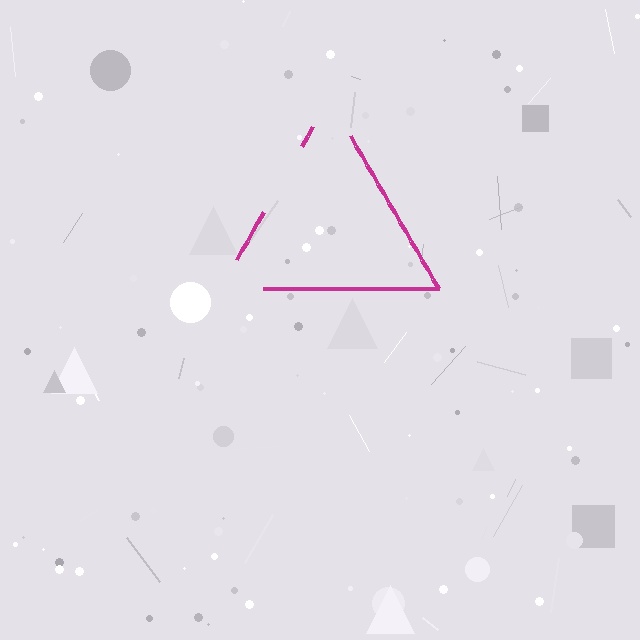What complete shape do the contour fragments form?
The contour fragments form a triangle.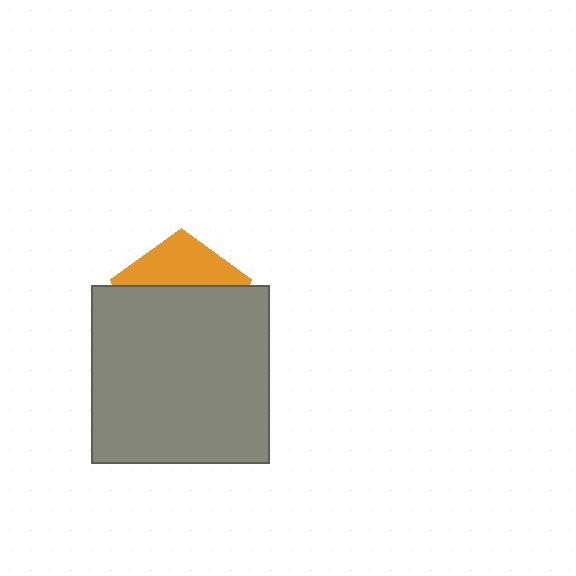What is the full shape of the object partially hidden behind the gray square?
The partially hidden object is an orange pentagon.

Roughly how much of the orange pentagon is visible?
A small part of it is visible (roughly 34%).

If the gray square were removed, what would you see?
You would see the complete orange pentagon.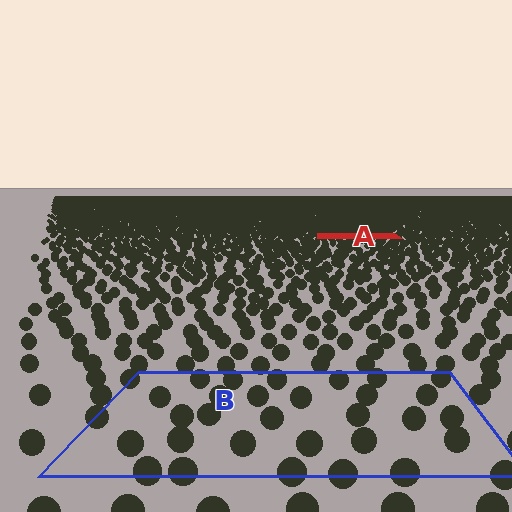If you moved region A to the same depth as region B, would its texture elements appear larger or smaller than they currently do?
They would appear larger. At a closer depth, the same texture elements are projected at a bigger on-screen size.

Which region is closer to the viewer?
Region B is closer. The texture elements there are larger and more spread out.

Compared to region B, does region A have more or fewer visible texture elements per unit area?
Region A has more texture elements per unit area — they are packed more densely because it is farther away.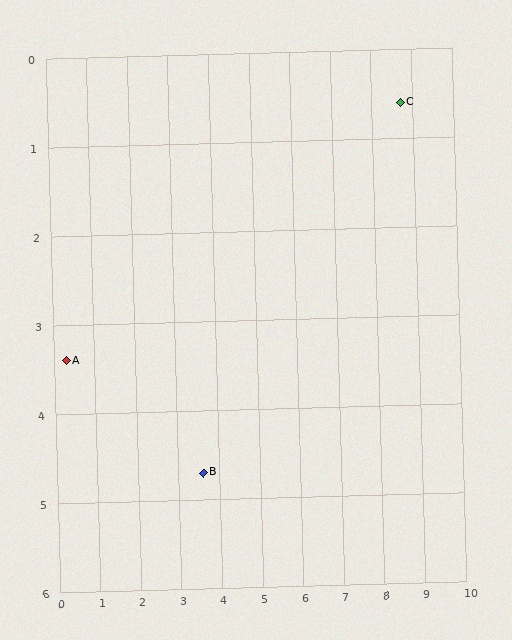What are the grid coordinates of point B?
Point B is at approximately (3.6, 4.7).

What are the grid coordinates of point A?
Point A is at approximately (0.3, 3.4).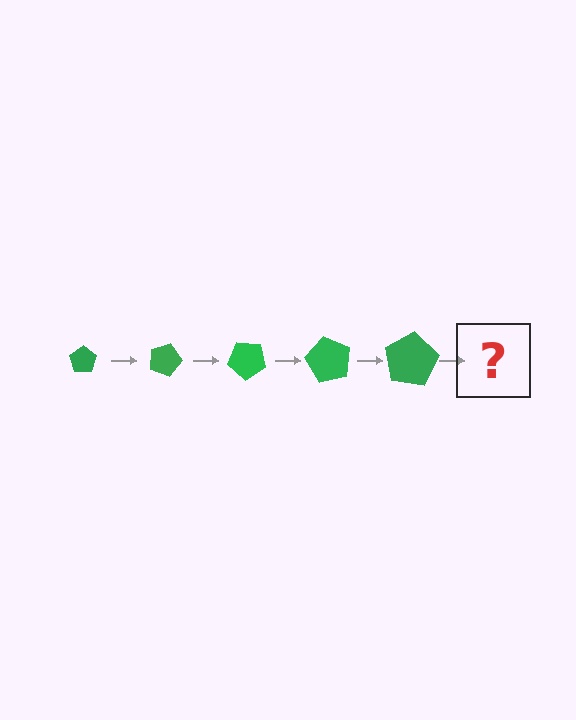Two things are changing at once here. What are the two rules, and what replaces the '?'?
The two rules are that the pentagon grows larger each step and it rotates 20 degrees each step. The '?' should be a pentagon, larger than the previous one and rotated 100 degrees from the start.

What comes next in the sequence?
The next element should be a pentagon, larger than the previous one and rotated 100 degrees from the start.